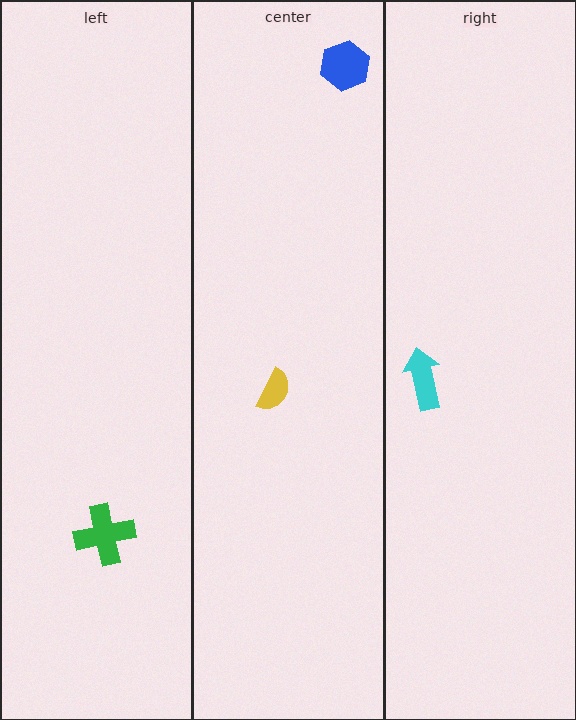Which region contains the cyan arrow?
The right region.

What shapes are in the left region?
The green cross.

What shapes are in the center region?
The yellow semicircle, the blue hexagon.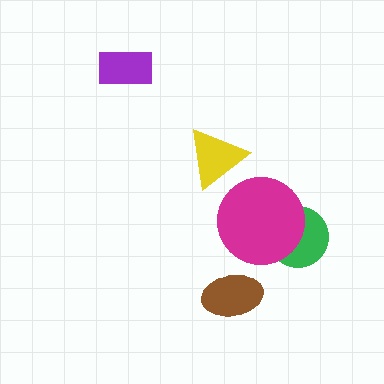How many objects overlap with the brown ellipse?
0 objects overlap with the brown ellipse.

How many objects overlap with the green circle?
1 object overlaps with the green circle.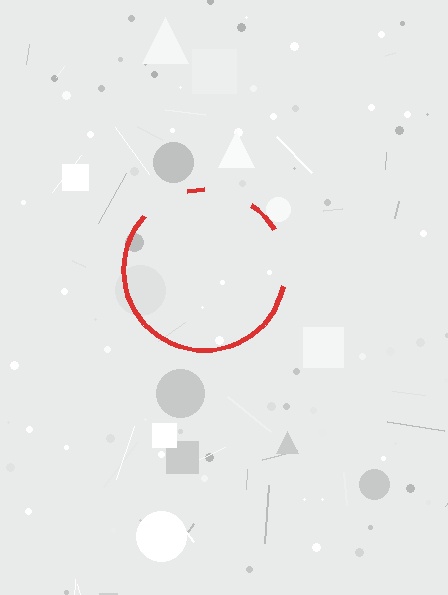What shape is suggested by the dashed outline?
The dashed outline suggests a circle.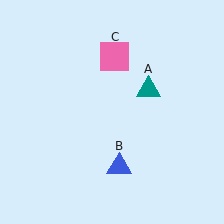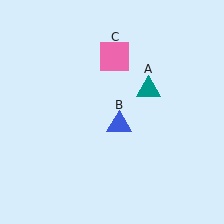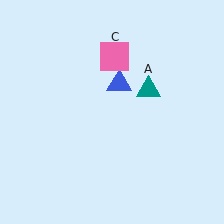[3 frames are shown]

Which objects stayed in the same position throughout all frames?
Teal triangle (object A) and pink square (object C) remained stationary.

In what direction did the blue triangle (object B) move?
The blue triangle (object B) moved up.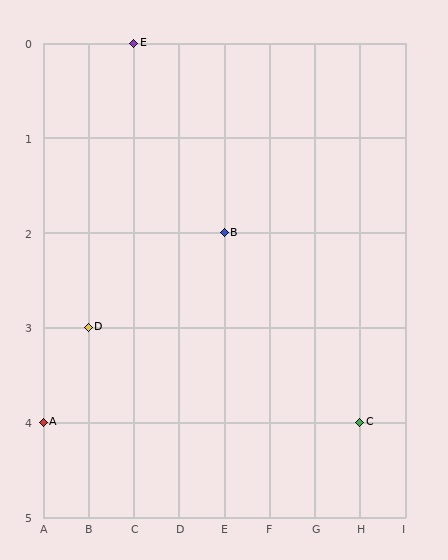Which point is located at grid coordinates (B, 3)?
Point D is at (B, 3).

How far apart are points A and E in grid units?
Points A and E are 2 columns and 4 rows apart (about 4.5 grid units diagonally).